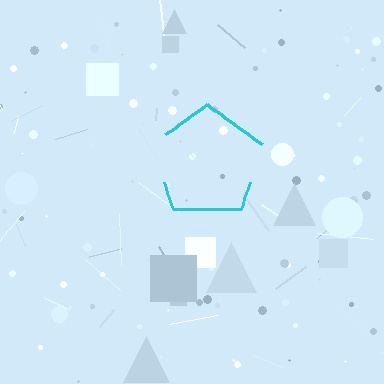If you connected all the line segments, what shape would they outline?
They would outline a pentagon.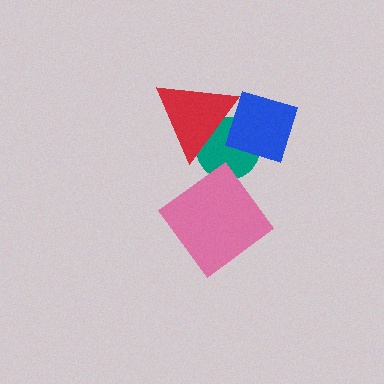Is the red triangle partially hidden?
Yes, it is partially covered by another shape.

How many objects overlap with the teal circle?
2 objects overlap with the teal circle.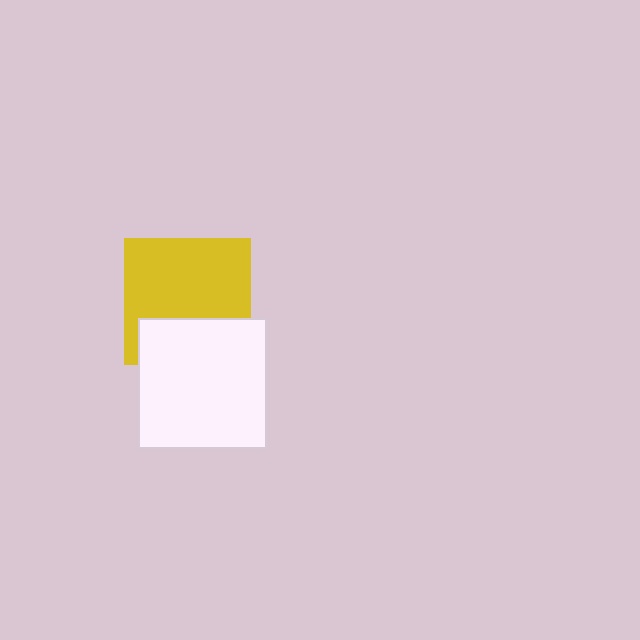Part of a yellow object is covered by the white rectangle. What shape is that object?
It is a square.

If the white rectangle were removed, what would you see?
You would see the complete yellow square.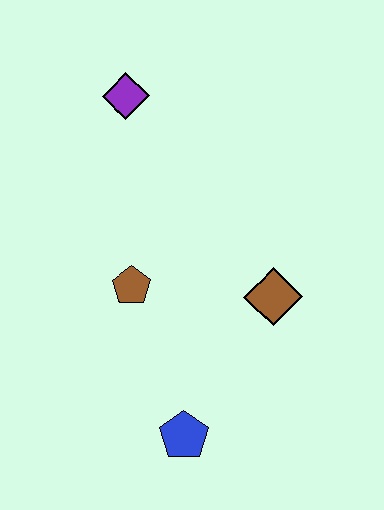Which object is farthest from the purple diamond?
The blue pentagon is farthest from the purple diamond.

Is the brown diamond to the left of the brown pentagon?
No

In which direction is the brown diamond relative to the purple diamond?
The brown diamond is below the purple diamond.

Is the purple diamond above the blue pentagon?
Yes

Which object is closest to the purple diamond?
The brown pentagon is closest to the purple diamond.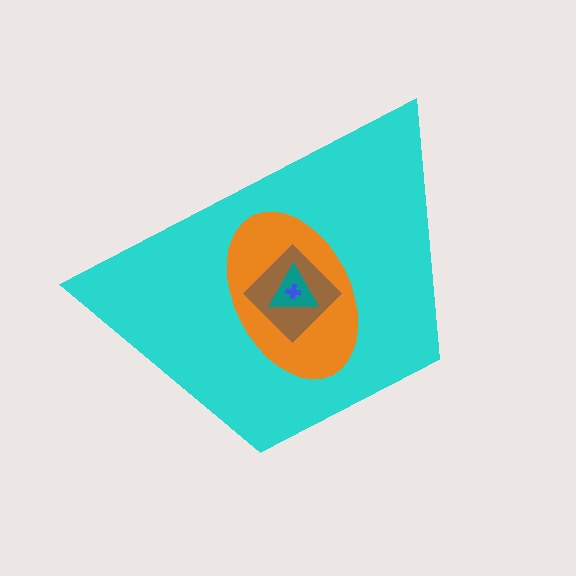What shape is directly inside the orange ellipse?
The brown diamond.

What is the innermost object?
The blue cross.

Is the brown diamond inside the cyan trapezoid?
Yes.